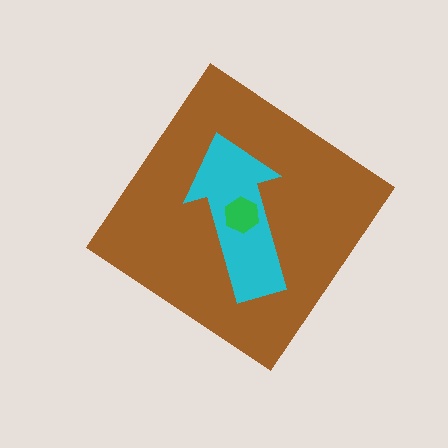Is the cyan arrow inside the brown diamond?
Yes.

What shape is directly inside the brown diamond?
The cyan arrow.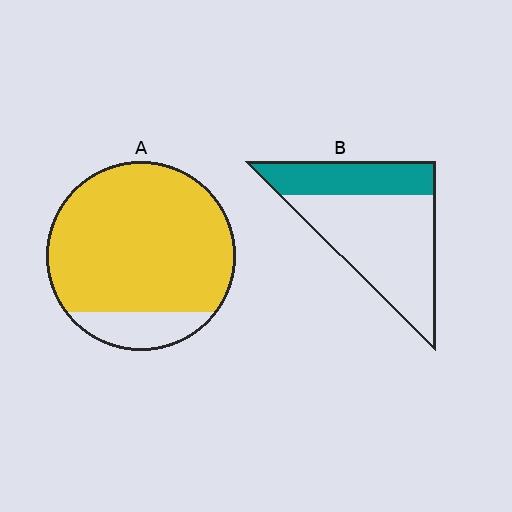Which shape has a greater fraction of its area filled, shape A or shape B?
Shape A.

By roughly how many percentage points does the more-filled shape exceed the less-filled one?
By roughly 55 percentage points (A over B).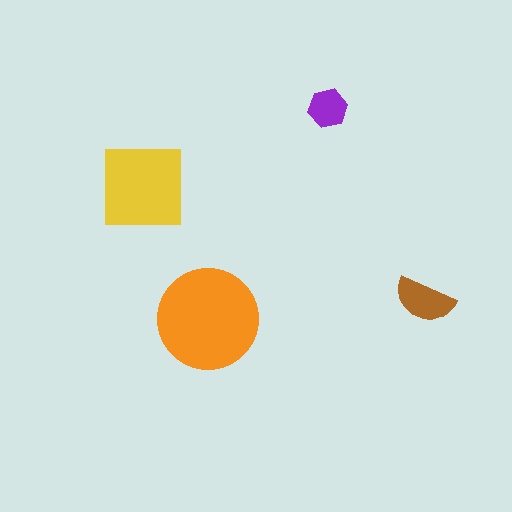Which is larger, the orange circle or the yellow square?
The orange circle.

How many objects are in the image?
There are 4 objects in the image.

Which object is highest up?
The purple hexagon is topmost.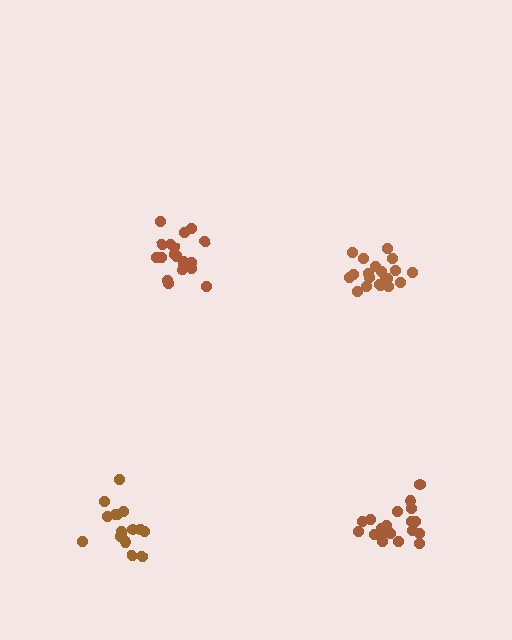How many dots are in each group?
Group 1: 19 dots, Group 2: 16 dots, Group 3: 20 dots, Group 4: 20 dots (75 total).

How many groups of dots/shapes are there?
There are 4 groups.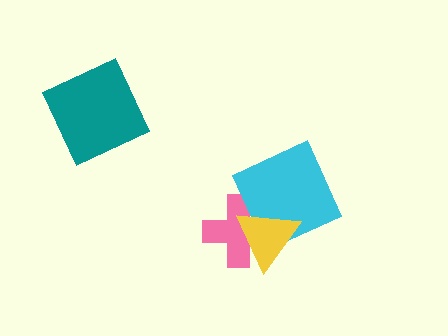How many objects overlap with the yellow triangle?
2 objects overlap with the yellow triangle.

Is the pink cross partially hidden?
Yes, it is partially covered by another shape.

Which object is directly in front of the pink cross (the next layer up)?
The cyan square is directly in front of the pink cross.